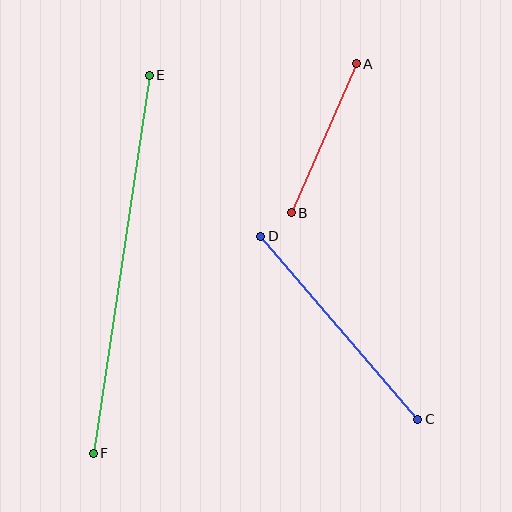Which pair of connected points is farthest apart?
Points E and F are farthest apart.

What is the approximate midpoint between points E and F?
The midpoint is at approximately (121, 264) pixels.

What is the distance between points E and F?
The distance is approximately 382 pixels.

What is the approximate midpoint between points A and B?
The midpoint is at approximately (324, 138) pixels.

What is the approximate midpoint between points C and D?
The midpoint is at approximately (339, 328) pixels.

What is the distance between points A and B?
The distance is approximately 162 pixels.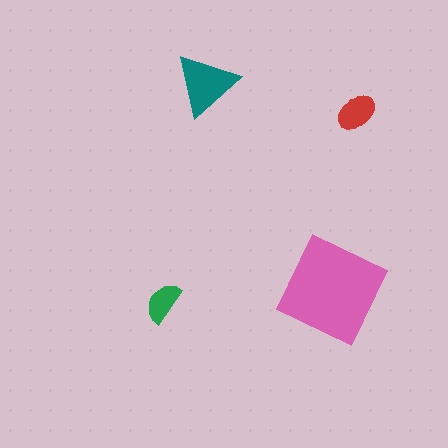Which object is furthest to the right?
The red ellipse is rightmost.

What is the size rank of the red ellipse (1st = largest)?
3rd.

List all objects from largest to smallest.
The pink diamond, the teal triangle, the red ellipse, the green semicircle.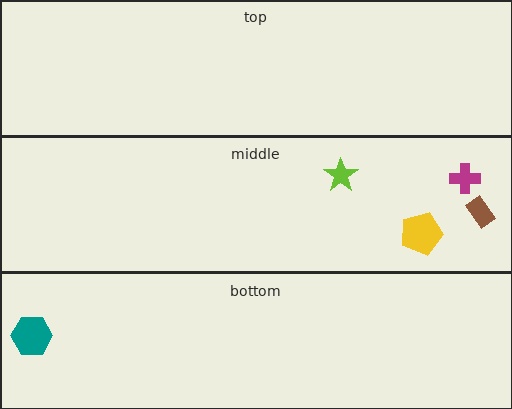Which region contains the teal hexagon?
The bottom region.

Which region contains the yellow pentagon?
The middle region.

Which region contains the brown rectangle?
The middle region.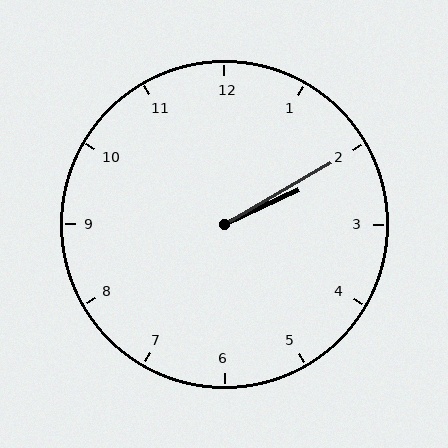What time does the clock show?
2:10.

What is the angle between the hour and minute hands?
Approximately 5 degrees.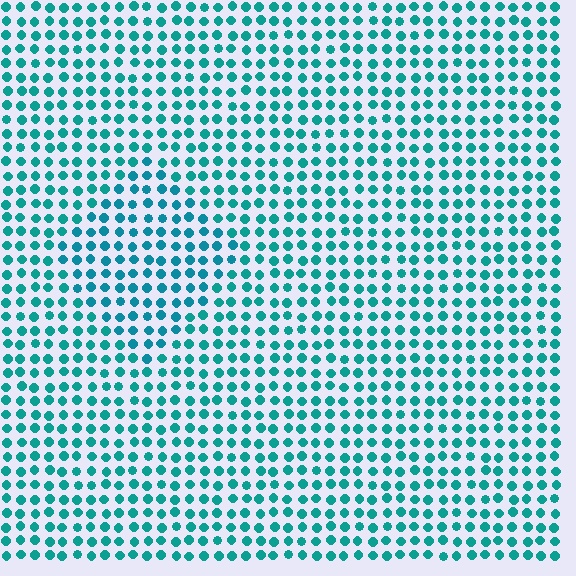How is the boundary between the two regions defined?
The boundary is defined purely by a slight shift in hue (about 13 degrees). Spacing, size, and orientation are identical on both sides.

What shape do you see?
I see a diamond.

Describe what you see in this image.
The image is filled with small teal elements in a uniform arrangement. A diamond-shaped region is visible where the elements are tinted to a slightly different hue, forming a subtle color boundary.